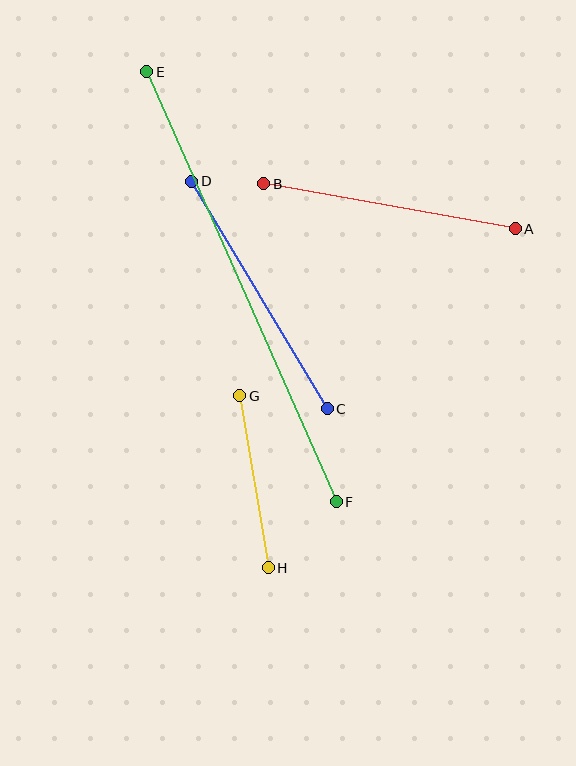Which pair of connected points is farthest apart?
Points E and F are farthest apart.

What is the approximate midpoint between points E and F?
The midpoint is at approximately (241, 287) pixels.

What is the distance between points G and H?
The distance is approximately 174 pixels.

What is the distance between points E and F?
The distance is approximately 470 pixels.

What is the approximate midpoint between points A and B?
The midpoint is at approximately (389, 206) pixels.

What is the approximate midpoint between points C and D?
The midpoint is at approximately (259, 295) pixels.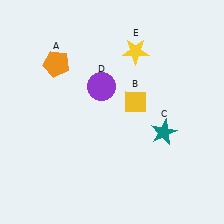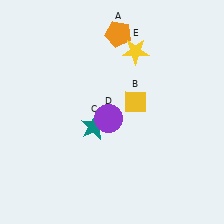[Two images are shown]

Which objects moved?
The objects that moved are: the orange pentagon (A), the teal star (C), the purple circle (D).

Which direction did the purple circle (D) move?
The purple circle (D) moved down.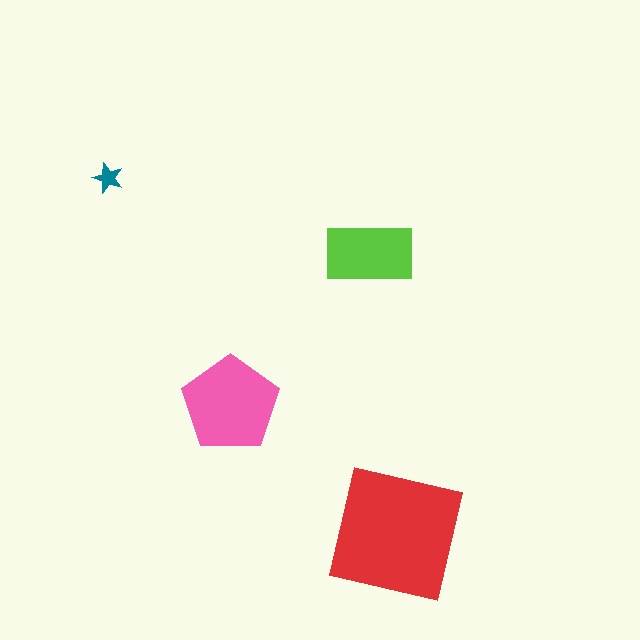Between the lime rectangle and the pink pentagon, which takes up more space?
The pink pentagon.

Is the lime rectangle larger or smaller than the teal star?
Larger.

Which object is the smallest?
The teal star.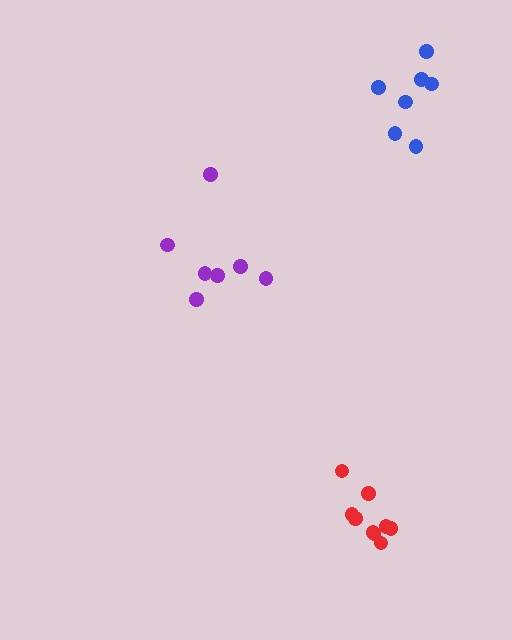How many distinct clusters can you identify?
There are 3 distinct clusters.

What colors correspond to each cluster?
The clusters are colored: purple, red, blue.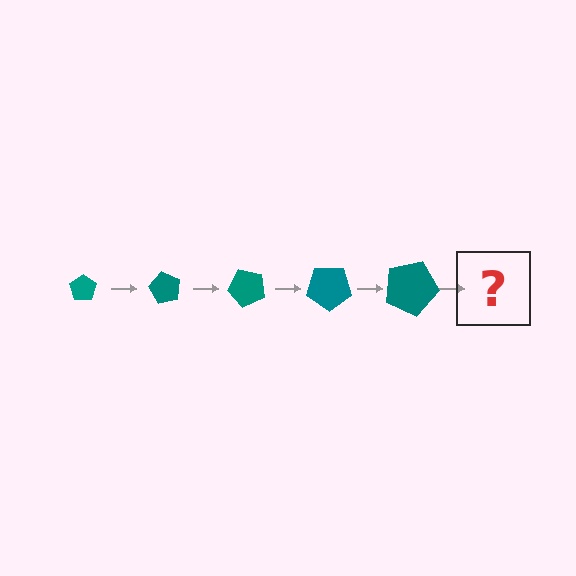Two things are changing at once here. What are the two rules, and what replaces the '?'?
The two rules are that the pentagon grows larger each step and it rotates 60 degrees each step. The '?' should be a pentagon, larger than the previous one and rotated 300 degrees from the start.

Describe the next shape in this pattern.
It should be a pentagon, larger than the previous one and rotated 300 degrees from the start.